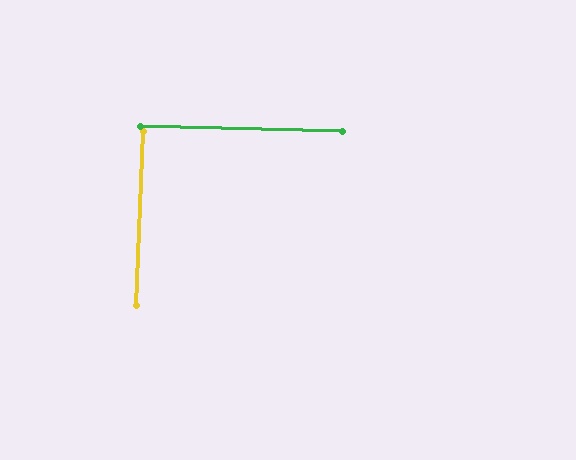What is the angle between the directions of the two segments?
Approximately 90 degrees.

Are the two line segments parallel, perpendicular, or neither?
Perpendicular — they meet at approximately 90°.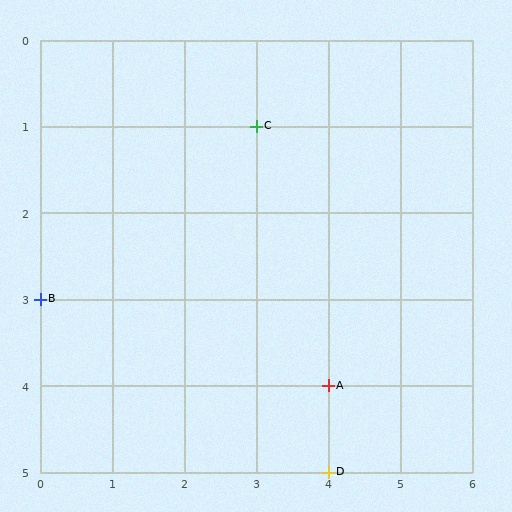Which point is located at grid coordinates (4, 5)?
Point D is at (4, 5).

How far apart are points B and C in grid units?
Points B and C are 3 columns and 2 rows apart (about 3.6 grid units diagonally).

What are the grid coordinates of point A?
Point A is at grid coordinates (4, 4).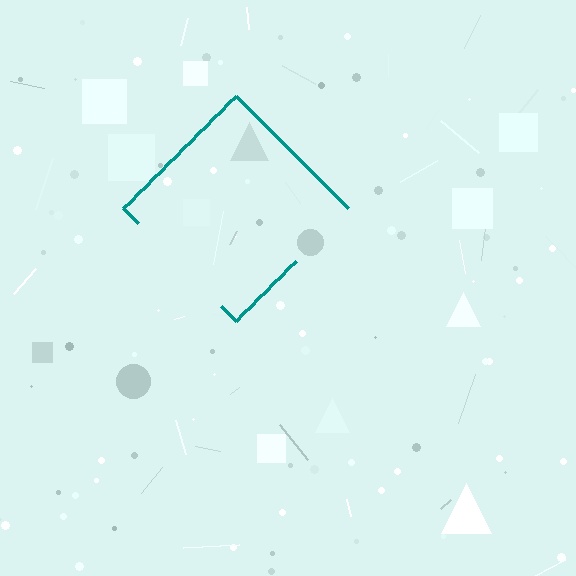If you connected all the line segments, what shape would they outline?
They would outline a diamond.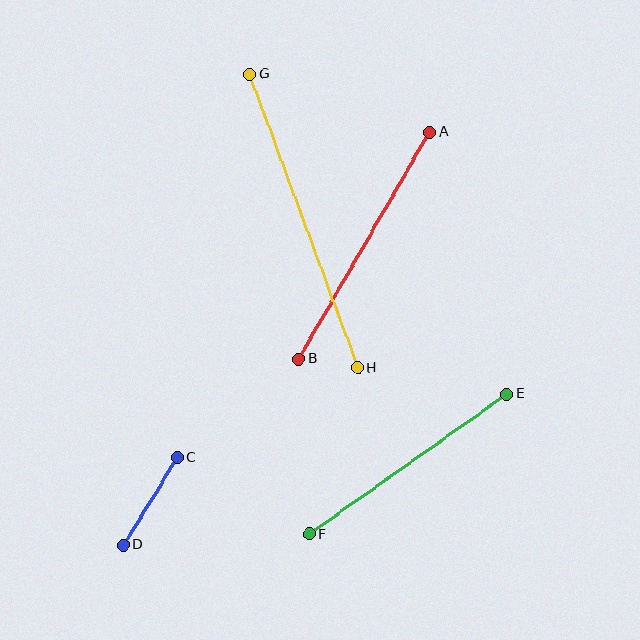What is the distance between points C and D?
The distance is approximately 103 pixels.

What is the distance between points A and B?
The distance is approximately 262 pixels.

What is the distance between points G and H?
The distance is approximately 313 pixels.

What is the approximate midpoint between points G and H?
The midpoint is at approximately (304, 221) pixels.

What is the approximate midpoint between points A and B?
The midpoint is at approximately (364, 245) pixels.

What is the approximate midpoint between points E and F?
The midpoint is at approximately (408, 464) pixels.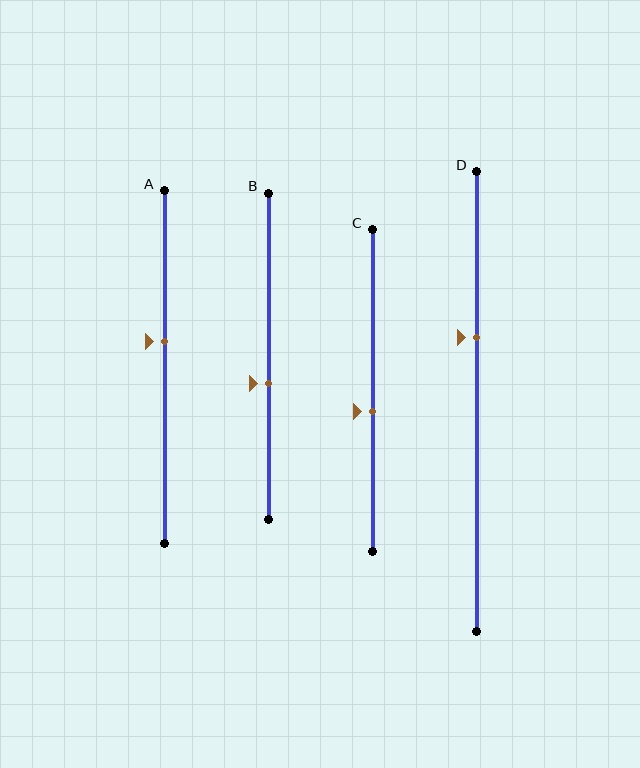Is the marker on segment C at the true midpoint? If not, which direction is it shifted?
No, the marker on segment C is shifted downward by about 7% of the segment length.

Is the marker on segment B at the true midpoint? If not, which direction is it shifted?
No, the marker on segment B is shifted downward by about 8% of the segment length.